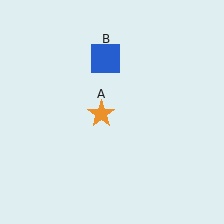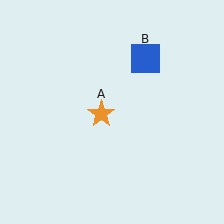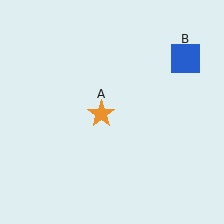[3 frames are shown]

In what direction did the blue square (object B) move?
The blue square (object B) moved right.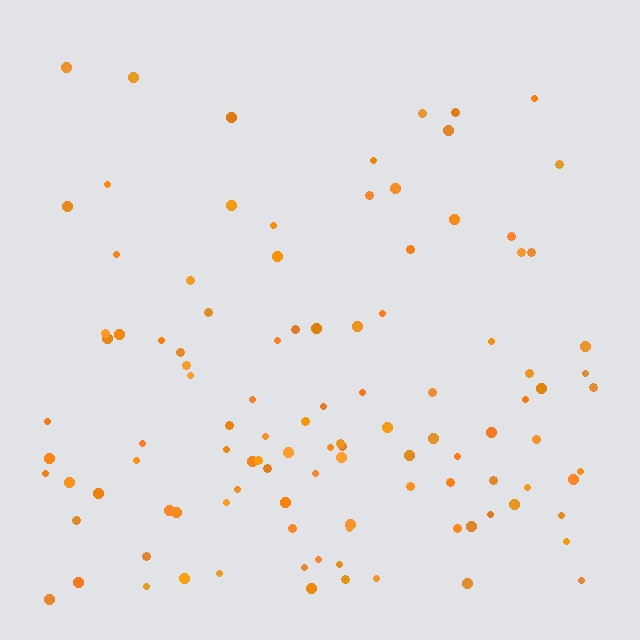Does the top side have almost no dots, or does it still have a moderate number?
Still a moderate number, just noticeably fewer than the bottom.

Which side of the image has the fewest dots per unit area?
The top.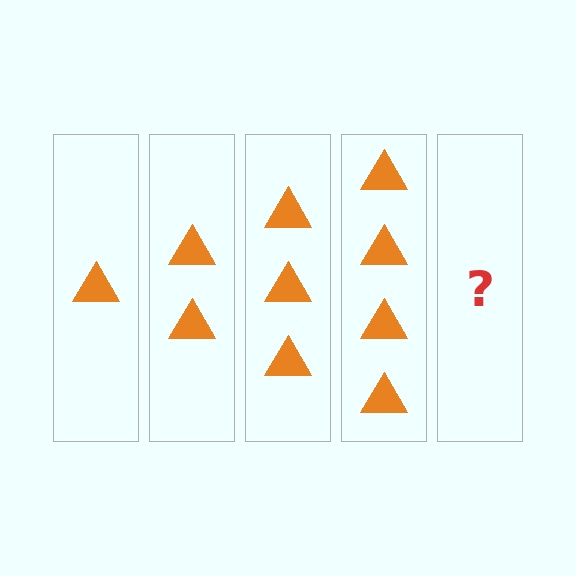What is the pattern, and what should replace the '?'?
The pattern is that each step adds one more triangle. The '?' should be 5 triangles.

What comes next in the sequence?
The next element should be 5 triangles.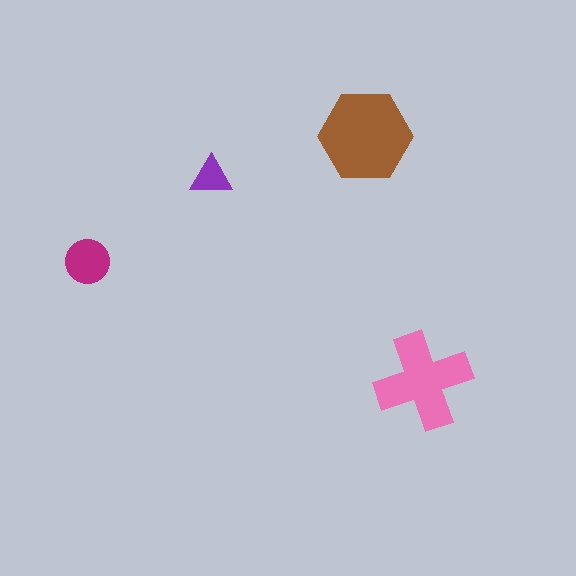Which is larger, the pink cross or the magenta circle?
The pink cross.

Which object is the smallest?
The purple triangle.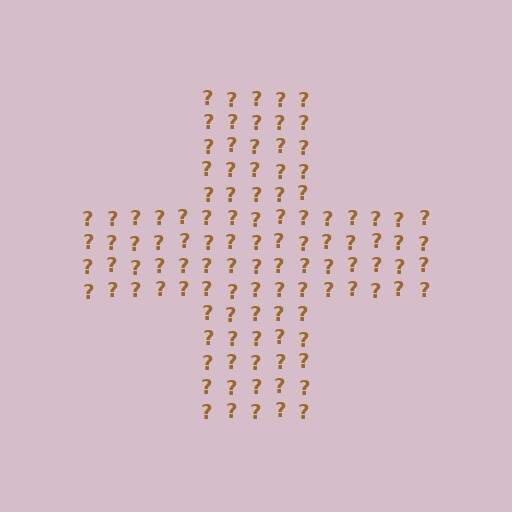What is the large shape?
The large shape is a cross.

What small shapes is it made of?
It is made of small question marks.